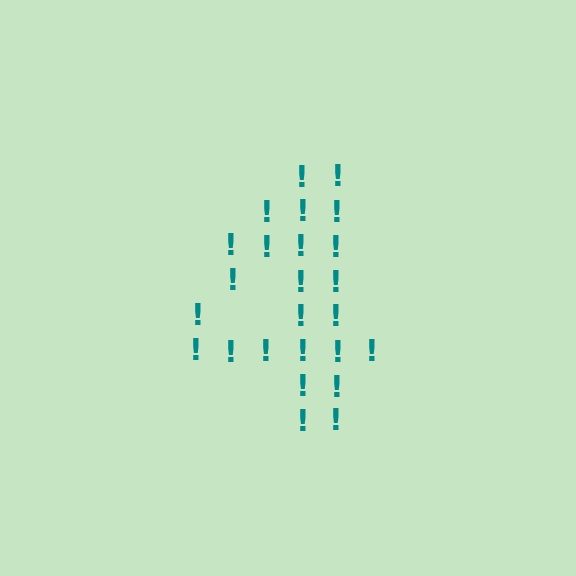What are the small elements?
The small elements are exclamation marks.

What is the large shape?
The large shape is the digit 4.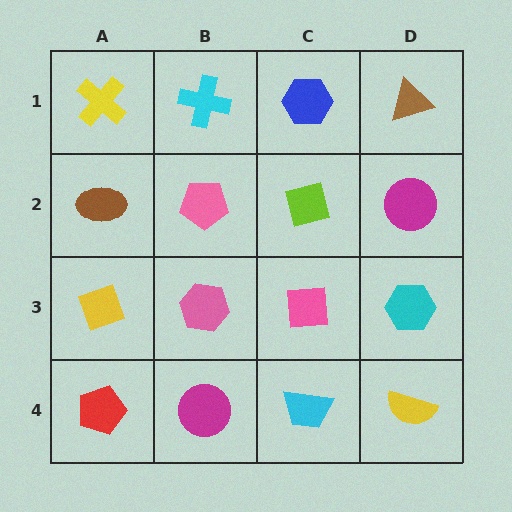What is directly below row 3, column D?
A yellow semicircle.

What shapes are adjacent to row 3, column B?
A pink pentagon (row 2, column B), a magenta circle (row 4, column B), a yellow diamond (row 3, column A), a pink square (row 3, column C).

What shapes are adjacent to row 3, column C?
A lime square (row 2, column C), a cyan trapezoid (row 4, column C), a pink hexagon (row 3, column B), a cyan hexagon (row 3, column D).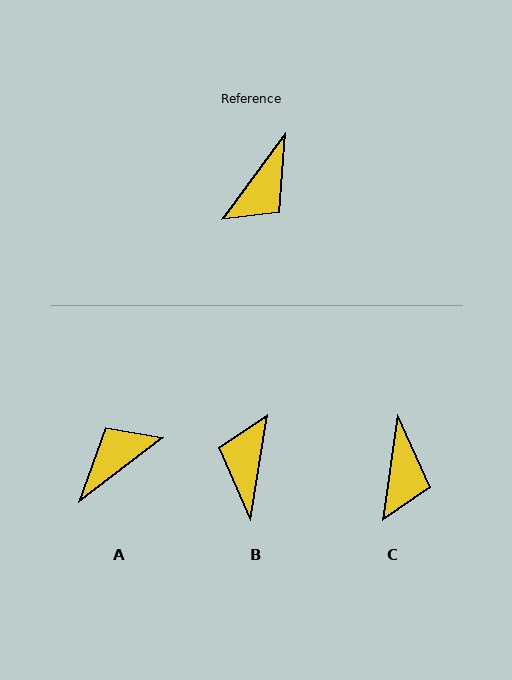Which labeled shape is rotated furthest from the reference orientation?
A, about 164 degrees away.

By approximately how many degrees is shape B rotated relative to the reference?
Approximately 153 degrees clockwise.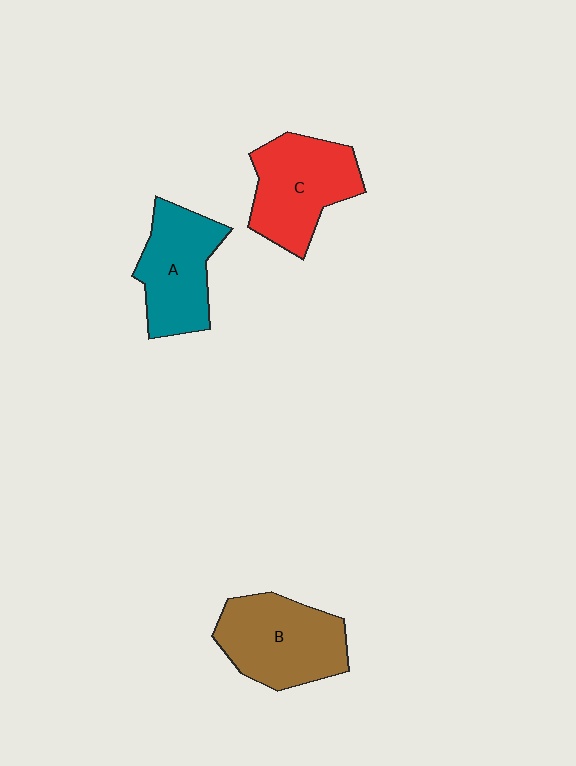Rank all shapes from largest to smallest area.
From largest to smallest: B (brown), C (red), A (teal).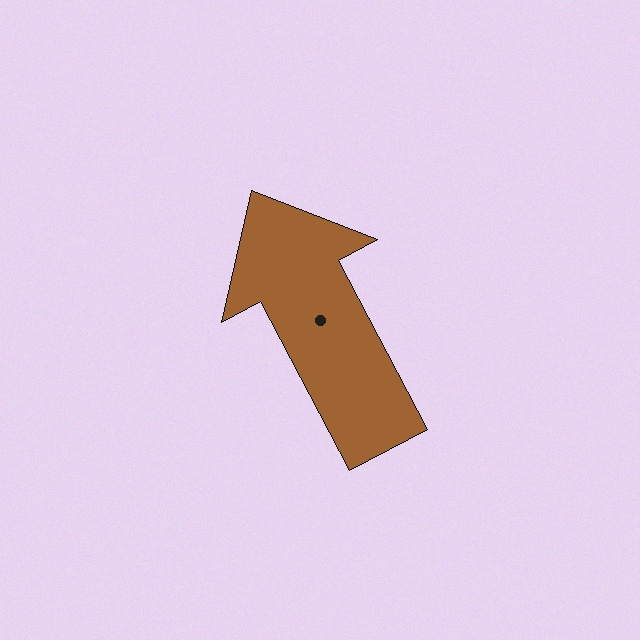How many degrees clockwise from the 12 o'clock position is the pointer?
Approximately 332 degrees.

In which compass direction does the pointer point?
Northwest.